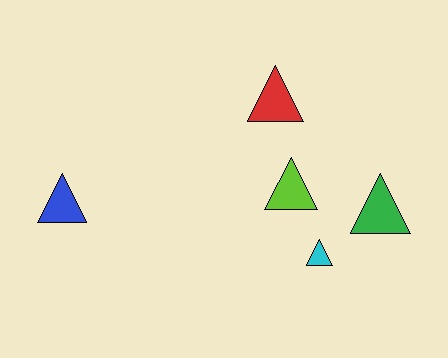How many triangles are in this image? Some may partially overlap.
There are 5 triangles.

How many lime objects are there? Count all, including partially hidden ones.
There is 1 lime object.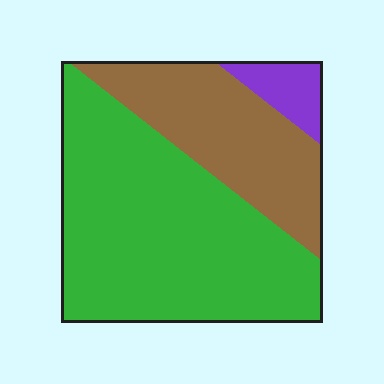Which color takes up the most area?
Green, at roughly 65%.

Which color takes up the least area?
Purple, at roughly 5%.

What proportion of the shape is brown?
Brown covers about 30% of the shape.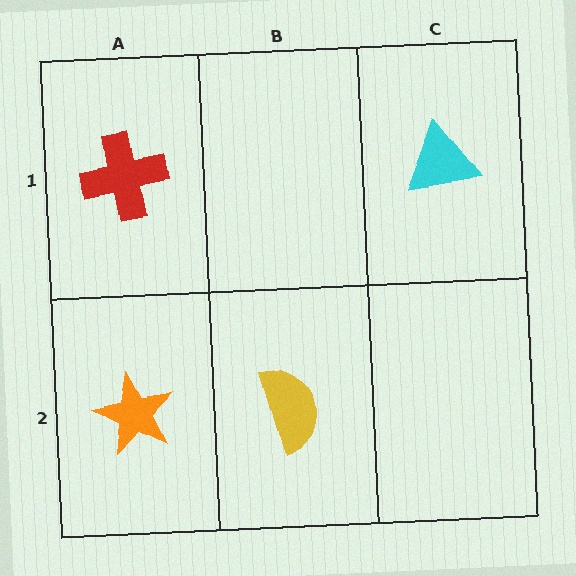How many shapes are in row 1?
2 shapes.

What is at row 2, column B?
A yellow semicircle.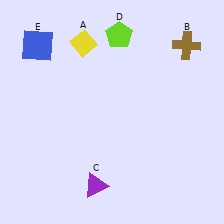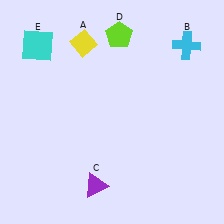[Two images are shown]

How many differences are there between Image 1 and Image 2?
There are 2 differences between the two images.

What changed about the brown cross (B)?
In Image 1, B is brown. In Image 2, it changed to cyan.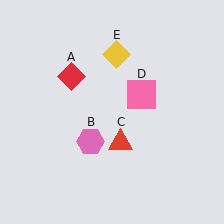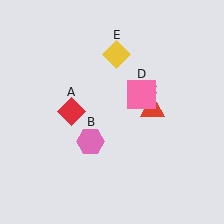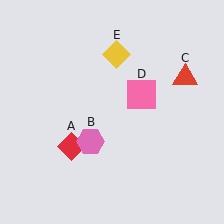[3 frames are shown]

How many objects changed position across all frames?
2 objects changed position: red diamond (object A), red triangle (object C).